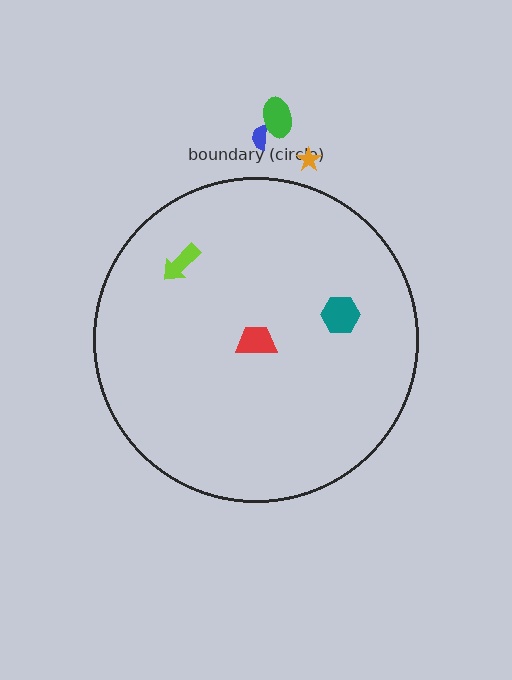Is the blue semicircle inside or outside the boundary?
Outside.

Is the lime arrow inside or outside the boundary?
Inside.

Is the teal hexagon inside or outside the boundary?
Inside.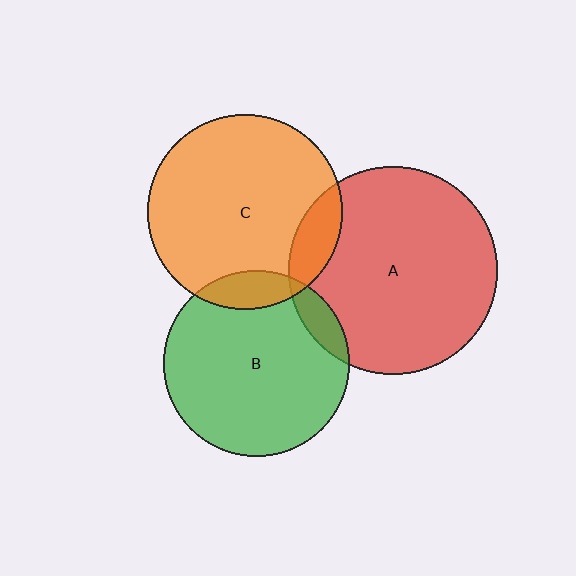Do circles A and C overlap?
Yes.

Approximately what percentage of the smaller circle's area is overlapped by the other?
Approximately 10%.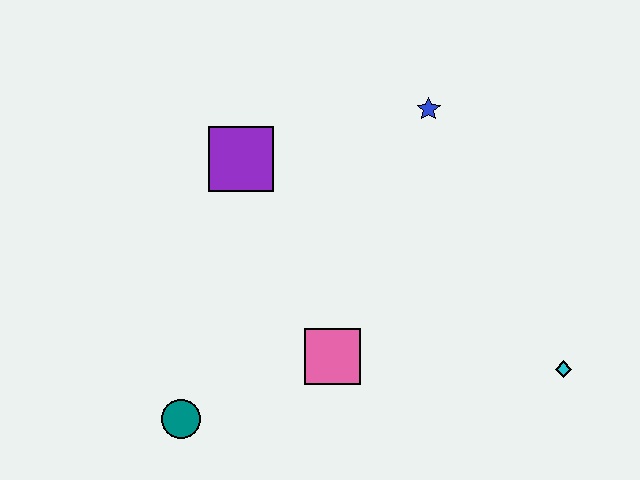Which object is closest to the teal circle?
The pink square is closest to the teal circle.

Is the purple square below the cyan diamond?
No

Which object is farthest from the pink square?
The blue star is farthest from the pink square.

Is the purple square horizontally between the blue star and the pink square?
No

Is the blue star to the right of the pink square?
Yes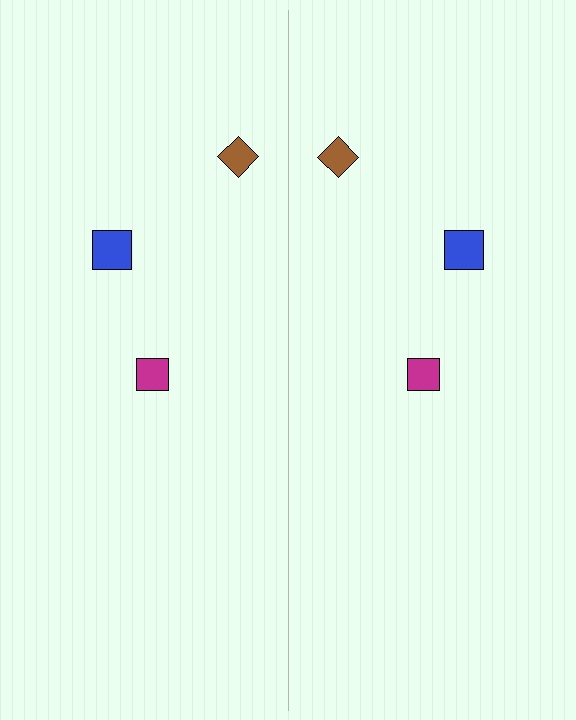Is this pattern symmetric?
Yes, this pattern has bilateral (reflection) symmetry.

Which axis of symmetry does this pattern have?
The pattern has a vertical axis of symmetry running through the center of the image.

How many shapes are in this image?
There are 6 shapes in this image.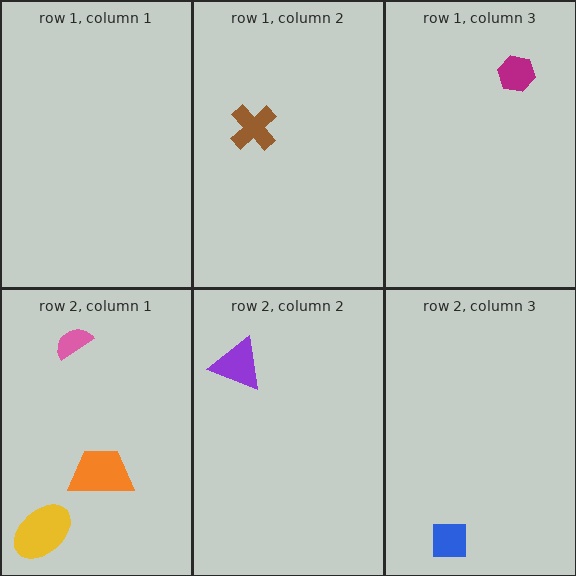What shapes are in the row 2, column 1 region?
The yellow ellipse, the orange trapezoid, the pink semicircle.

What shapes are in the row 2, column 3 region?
The blue square.